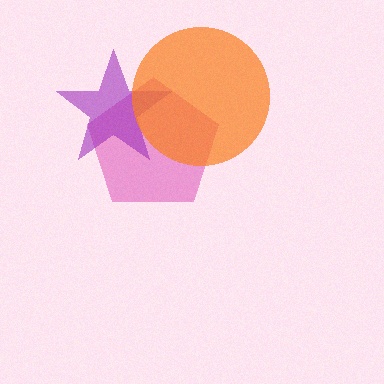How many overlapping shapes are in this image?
There are 3 overlapping shapes in the image.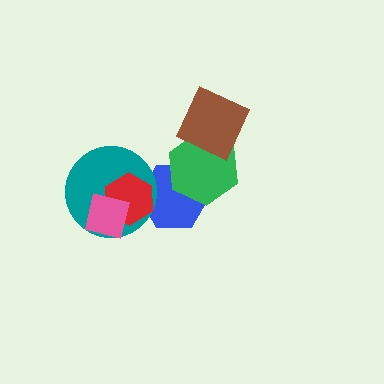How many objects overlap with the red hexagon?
3 objects overlap with the red hexagon.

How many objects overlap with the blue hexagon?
3 objects overlap with the blue hexagon.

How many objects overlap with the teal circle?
3 objects overlap with the teal circle.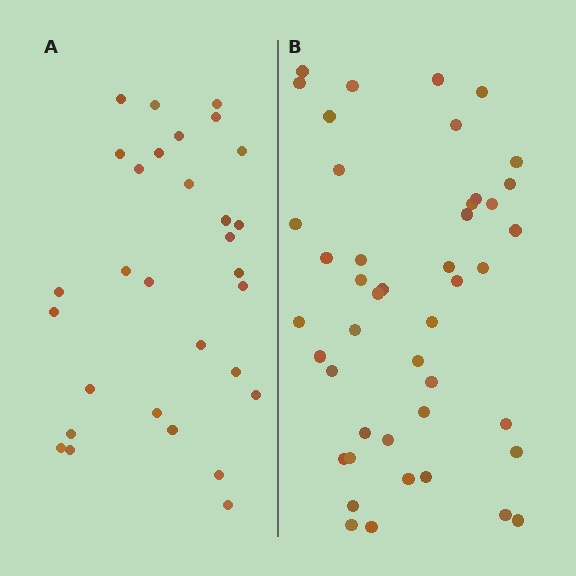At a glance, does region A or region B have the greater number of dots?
Region B (the right region) has more dots.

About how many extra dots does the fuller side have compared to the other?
Region B has approximately 15 more dots than region A.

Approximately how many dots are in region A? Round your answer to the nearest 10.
About 30 dots.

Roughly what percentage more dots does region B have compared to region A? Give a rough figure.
About 50% more.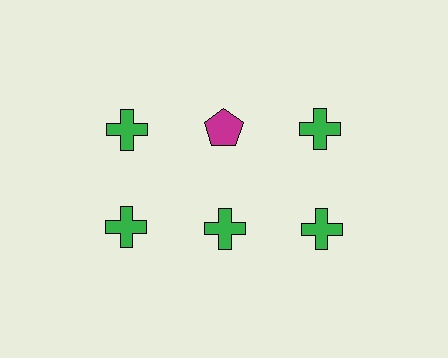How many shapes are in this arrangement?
There are 6 shapes arranged in a grid pattern.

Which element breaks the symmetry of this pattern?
The magenta pentagon in the top row, second from left column breaks the symmetry. All other shapes are green crosses.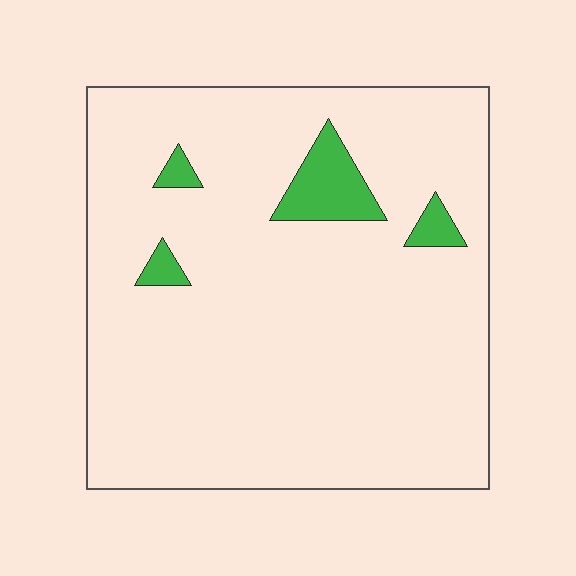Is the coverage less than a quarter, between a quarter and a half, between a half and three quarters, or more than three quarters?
Less than a quarter.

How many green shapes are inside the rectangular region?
4.